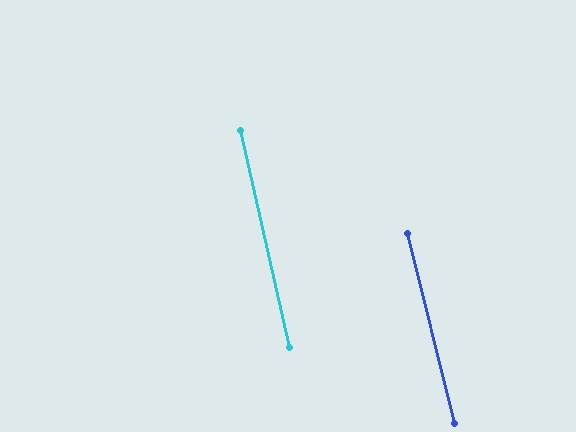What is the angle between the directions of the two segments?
Approximately 1 degree.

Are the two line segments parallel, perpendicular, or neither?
Parallel — their directions differ by only 0.8°.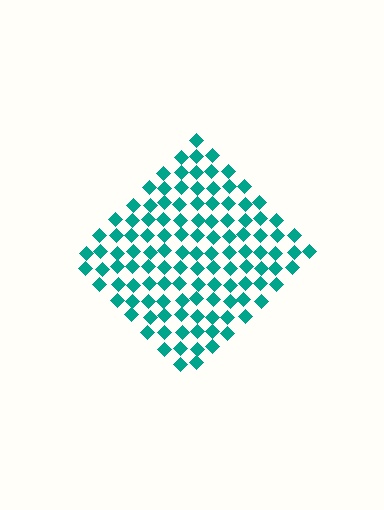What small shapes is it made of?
It is made of small diamonds.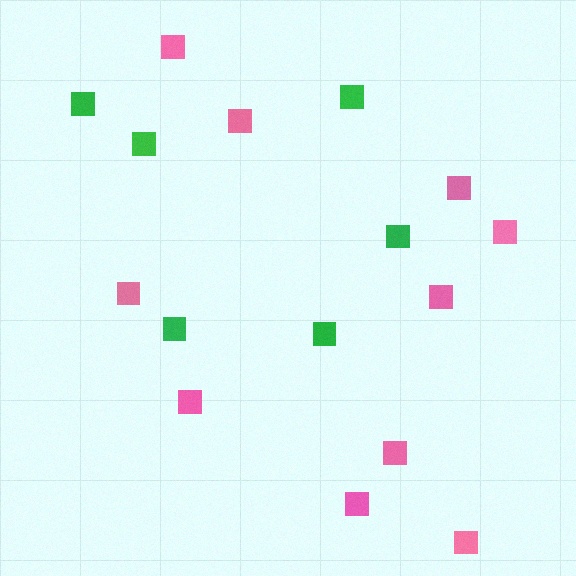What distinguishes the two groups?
There are 2 groups: one group of green squares (6) and one group of pink squares (10).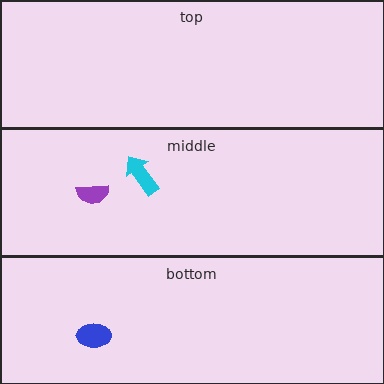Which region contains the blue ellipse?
The bottom region.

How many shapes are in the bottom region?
1.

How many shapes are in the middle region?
2.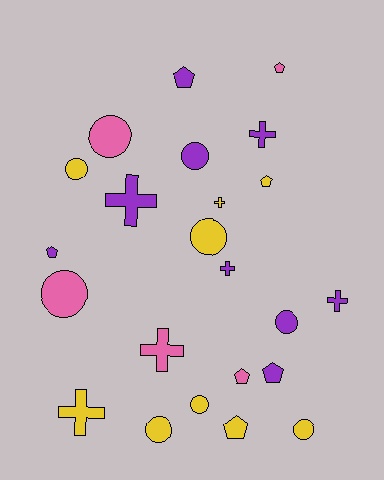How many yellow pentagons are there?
There are 2 yellow pentagons.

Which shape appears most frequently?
Circle, with 9 objects.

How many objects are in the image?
There are 23 objects.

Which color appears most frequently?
Purple, with 9 objects.